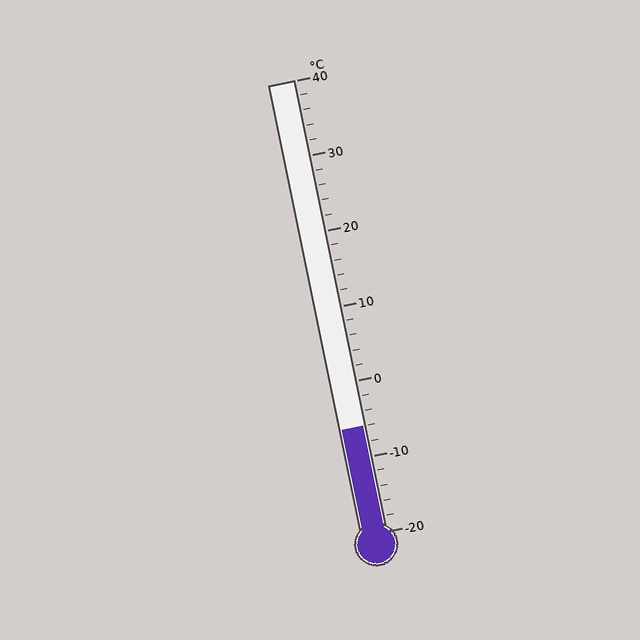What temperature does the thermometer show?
The thermometer shows approximately -6°C.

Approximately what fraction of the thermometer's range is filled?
The thermometer is filled to approximately 25% of its range.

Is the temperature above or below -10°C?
The temperature is above -10°C.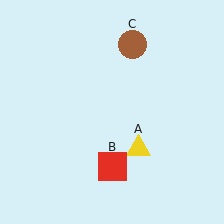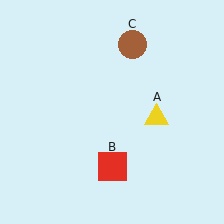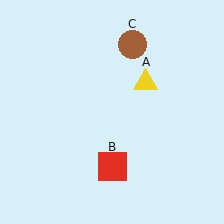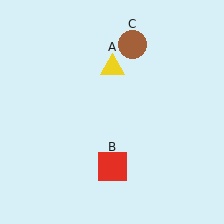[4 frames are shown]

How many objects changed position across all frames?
1 object changed position: yellow triangle (object A).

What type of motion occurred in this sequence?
The yellow triangle (object A) rotated counterclockwise around the center of the scene.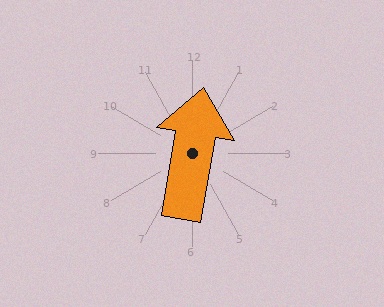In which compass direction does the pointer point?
North.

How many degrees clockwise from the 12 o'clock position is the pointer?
Approximately 10 degrees.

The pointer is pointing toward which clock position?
Roughly 12 o'clock.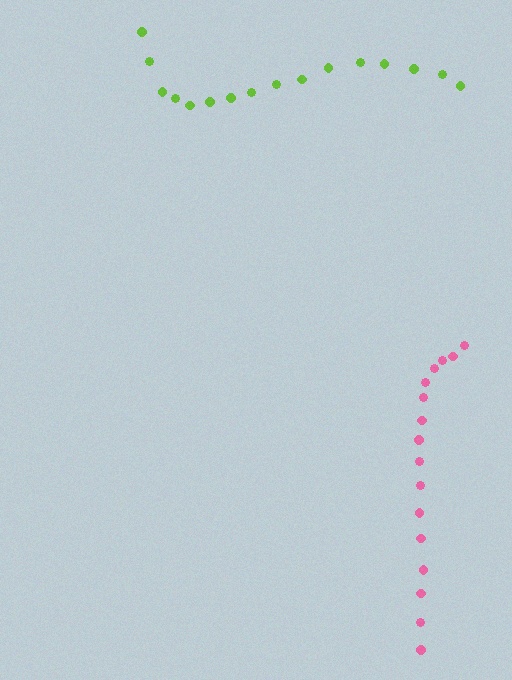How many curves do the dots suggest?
There are 2 distinct paths.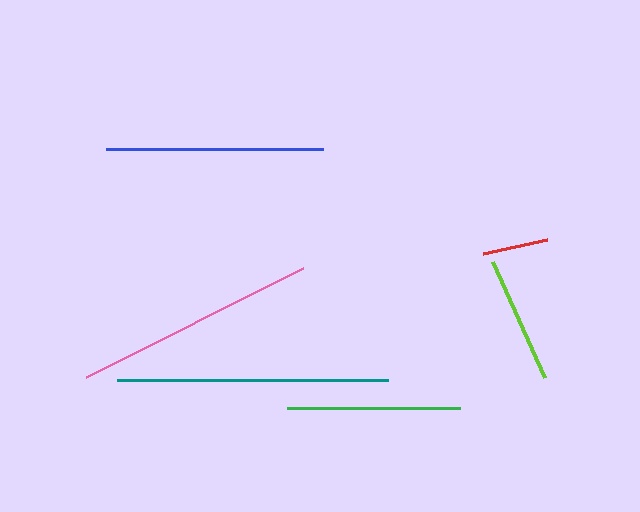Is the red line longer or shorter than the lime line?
The lime line is longer than the red line.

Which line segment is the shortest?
The red line is the shortest at approximately 65 pixels.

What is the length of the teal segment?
The teal segment is approximately 270 pixels long.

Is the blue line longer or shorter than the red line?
The blue line is longer than the red line.